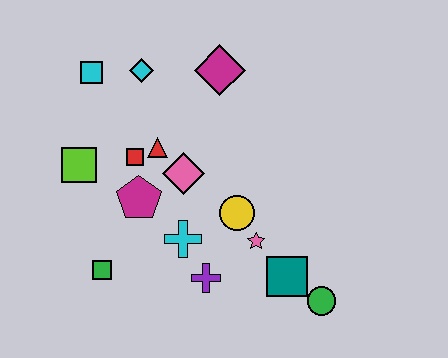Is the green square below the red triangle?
Yes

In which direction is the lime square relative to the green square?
The lime square is above the green square.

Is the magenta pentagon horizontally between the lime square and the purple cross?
Yes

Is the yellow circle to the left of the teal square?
Yes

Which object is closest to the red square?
The red triangle is closest to the red square.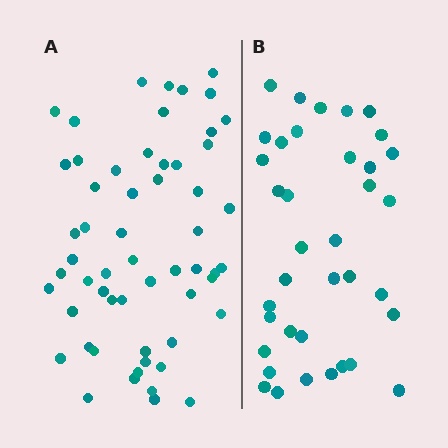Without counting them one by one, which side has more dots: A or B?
Region A (the left region) has more dots.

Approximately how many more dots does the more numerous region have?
Region A has approximately 20 more dots than region B.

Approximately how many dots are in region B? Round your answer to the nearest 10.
About 40 dots. (The exact count is 37, which rounds to 40.)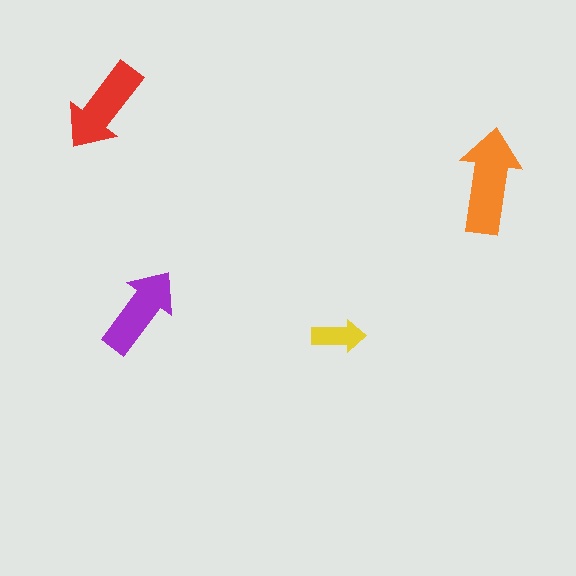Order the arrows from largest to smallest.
the orange one, the red one, the purple one, the yellow one.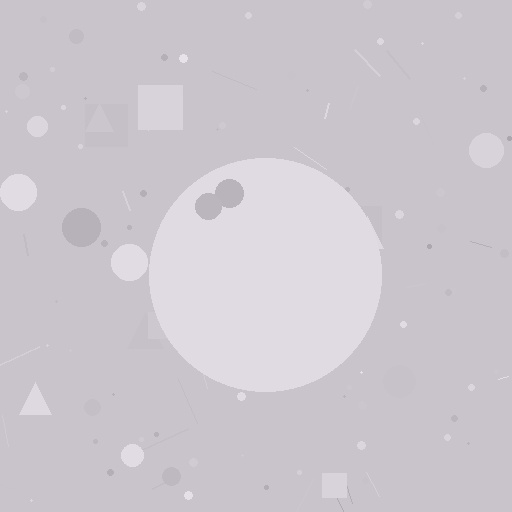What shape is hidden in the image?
A circle is hidden in the image.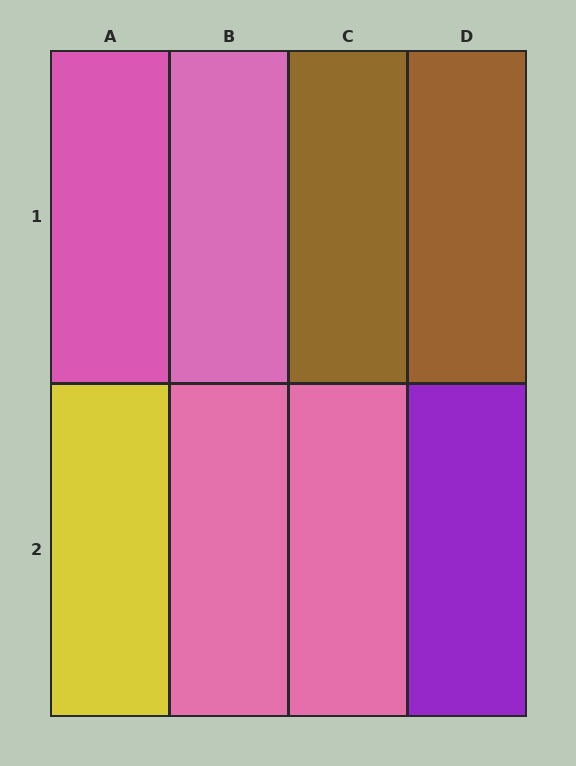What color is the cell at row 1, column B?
Pink.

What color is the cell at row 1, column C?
Brown.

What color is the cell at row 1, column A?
Pink.